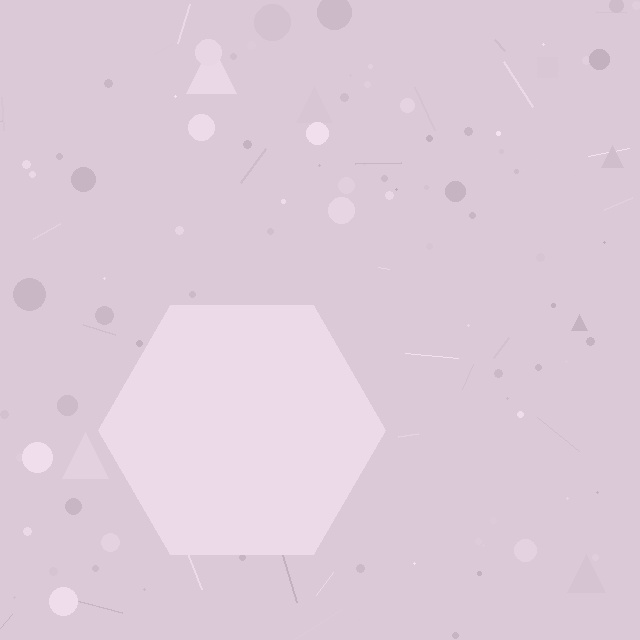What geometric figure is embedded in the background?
A hexagon is embedded in the background.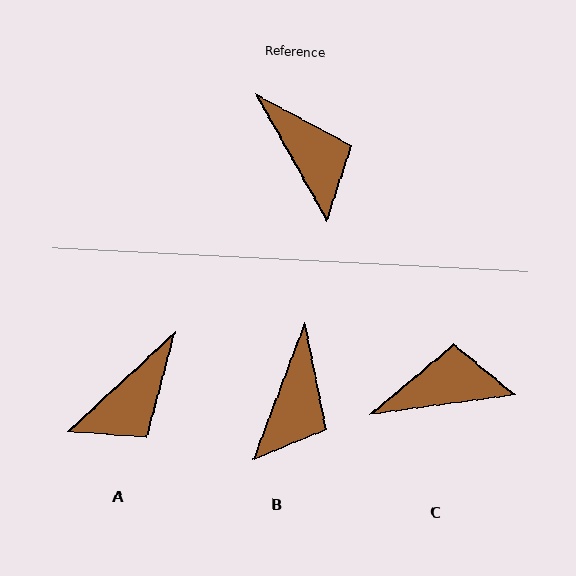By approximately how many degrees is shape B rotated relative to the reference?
Approximately 50 degrees clockwise.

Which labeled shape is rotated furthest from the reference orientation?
A, about 76 degrees away.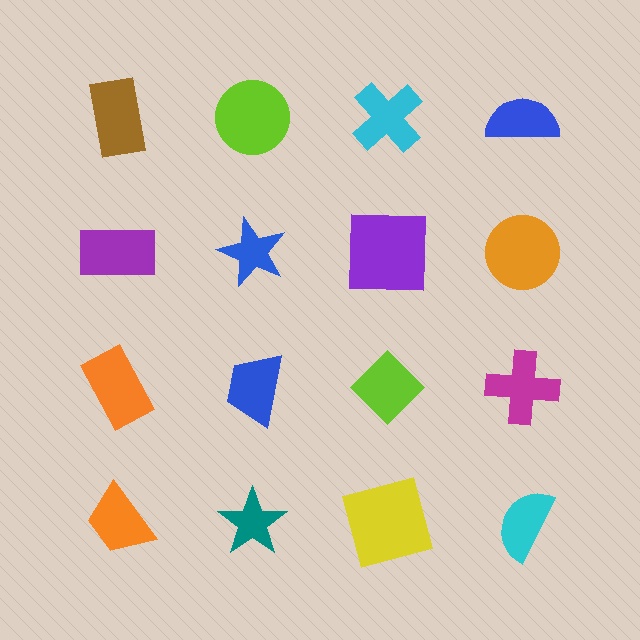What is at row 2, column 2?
A blue star.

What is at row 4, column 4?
A cyan semicircle.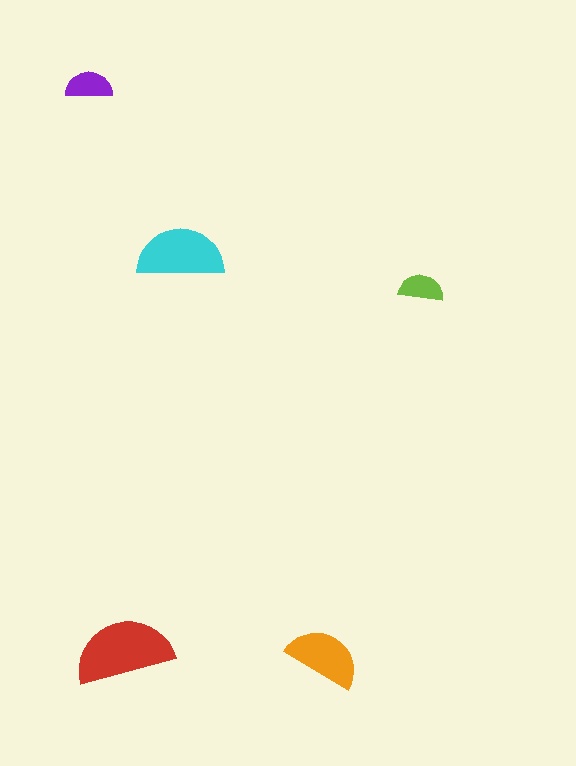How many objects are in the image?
There are 5 objects in the image.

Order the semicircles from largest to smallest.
the red one, the cyan one, the orange one, the purple one, the lime one.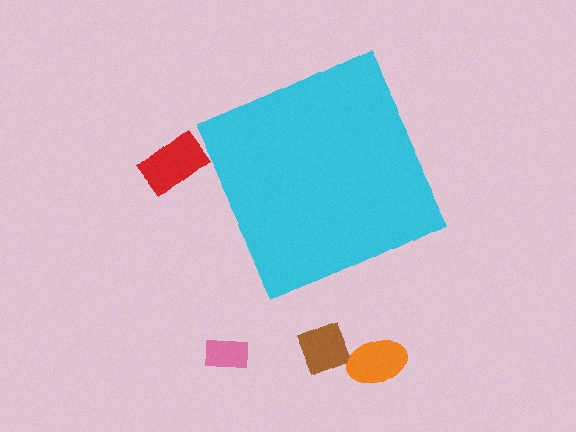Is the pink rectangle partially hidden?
No, the pink rectangle is fully visible.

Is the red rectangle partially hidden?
No, the red rectangle is fully visible.